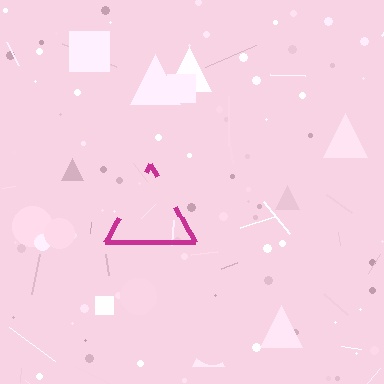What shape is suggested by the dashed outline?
The dashed outline suggests a triangle.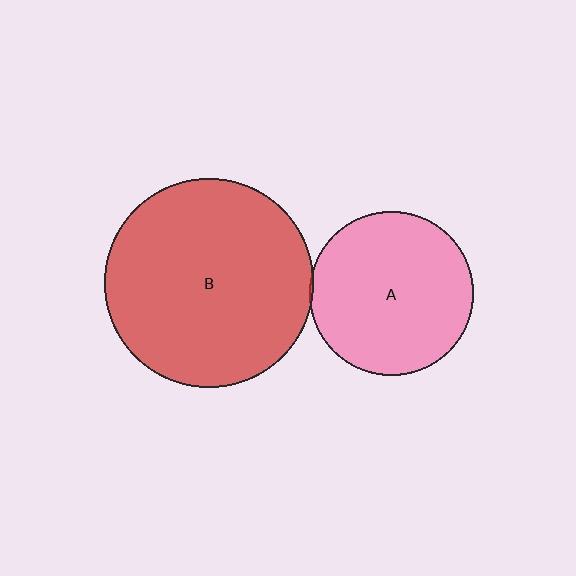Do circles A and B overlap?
Yes.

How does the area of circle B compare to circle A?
Approximately 1.6 times.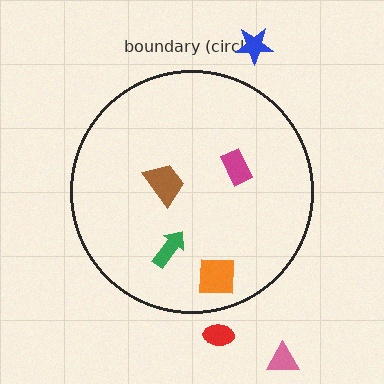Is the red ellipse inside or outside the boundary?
Outside.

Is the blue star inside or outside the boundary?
Outside.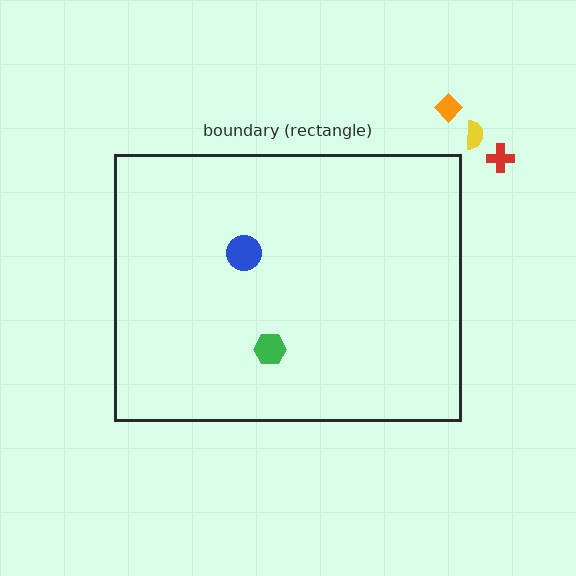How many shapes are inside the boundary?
2 inside, 3 outside.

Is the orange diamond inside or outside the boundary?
Outside.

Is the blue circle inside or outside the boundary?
Inside.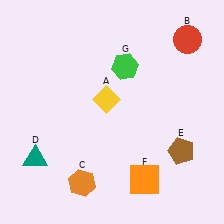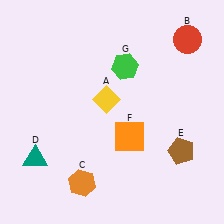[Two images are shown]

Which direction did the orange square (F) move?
The orange square (F) moved up.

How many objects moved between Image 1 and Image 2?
1 object moved between the two images.